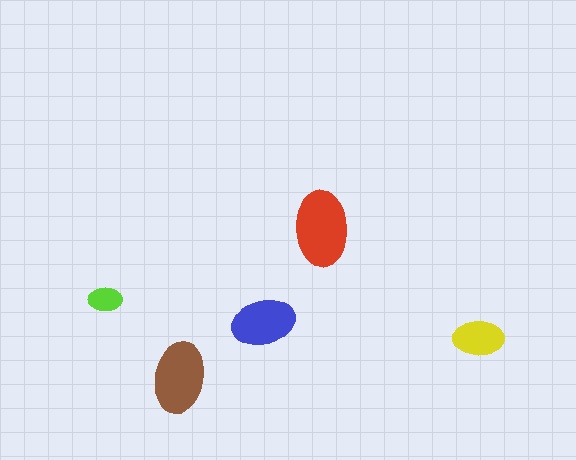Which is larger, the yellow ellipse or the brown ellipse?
The brown one.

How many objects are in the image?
There are 5 objects in the image.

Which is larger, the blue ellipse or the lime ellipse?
The blue one.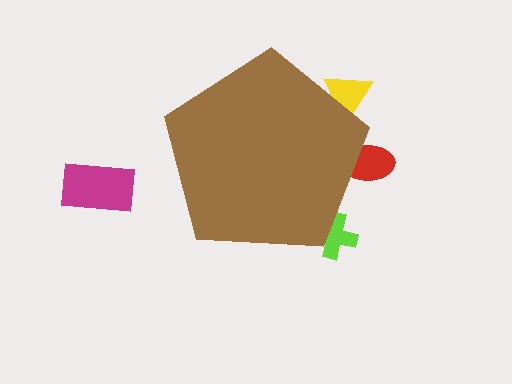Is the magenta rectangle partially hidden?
No, the magenta rectangle is fully visible.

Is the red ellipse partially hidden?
Yes, the red ellipse is partially hidden behind the brown pentagon.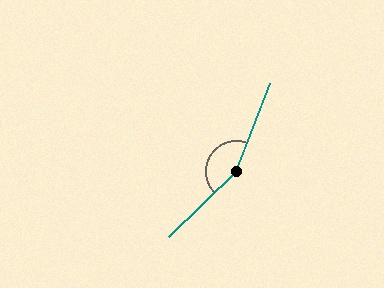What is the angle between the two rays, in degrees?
Approximately 154 degrees.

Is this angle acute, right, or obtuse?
It is obtuse.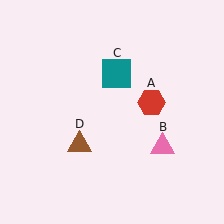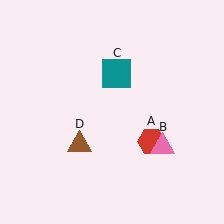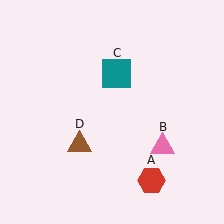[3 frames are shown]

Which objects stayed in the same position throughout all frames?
Pink triangle (object B) and teal square (object C) and brown triangle (object D) remained stationary.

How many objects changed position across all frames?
1 object changed position: red hexagon (object A).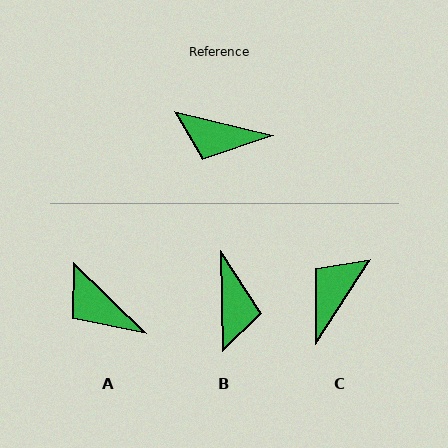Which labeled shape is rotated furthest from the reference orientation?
C, about 109 degrees away.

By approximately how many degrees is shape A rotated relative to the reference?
Approximately 31 degrees clockwise.